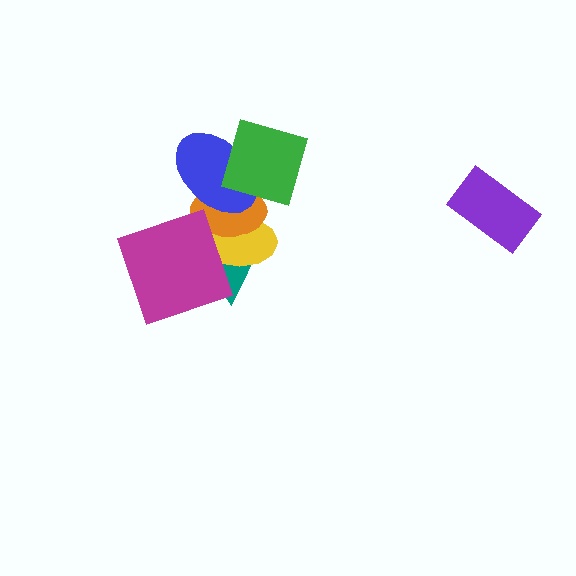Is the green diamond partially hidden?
No, no other shape covers it.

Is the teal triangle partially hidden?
Yes, it is partially covered by another shape.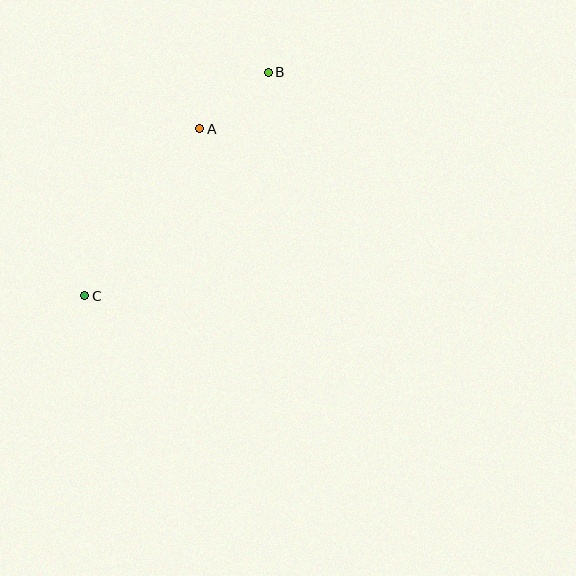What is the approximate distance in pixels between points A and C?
The distance between A and C is approximately 203 pixels.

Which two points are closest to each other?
Points A and B are closest to each other.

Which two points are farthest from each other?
Points B and C are farthest from each other.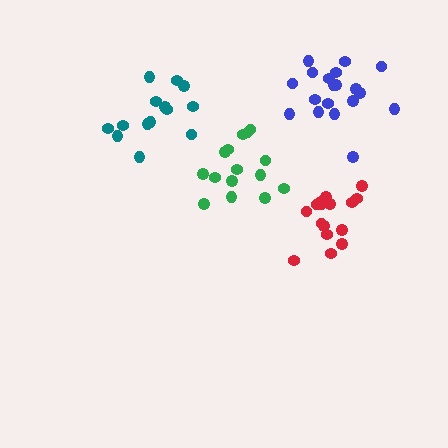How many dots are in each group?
Group 1: 14 dots, Group 2: 16 dots, Group 3: 15 dots, Group 4: 19 dots (64 total).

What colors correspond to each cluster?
The clusters are colored: teal, red, green, blue.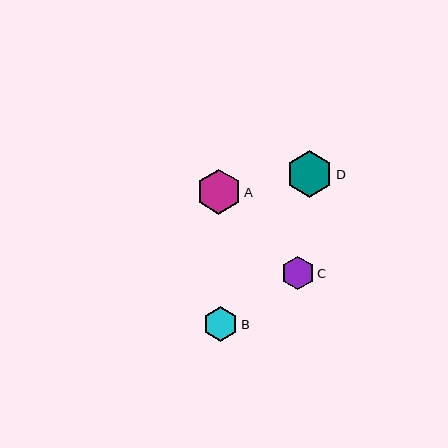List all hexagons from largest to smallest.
From largest to smallest: D, A, B, C.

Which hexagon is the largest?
Hexagon D is the largest with a size of approximately 47 pixels.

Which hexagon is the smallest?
Hexagon C is the smallest with a size of approximately 33 pixels.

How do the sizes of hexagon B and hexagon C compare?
Hexagon B and hexagon C are approximately the same size.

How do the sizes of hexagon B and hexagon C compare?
Hexagon B and hexagon C are approximately the same size.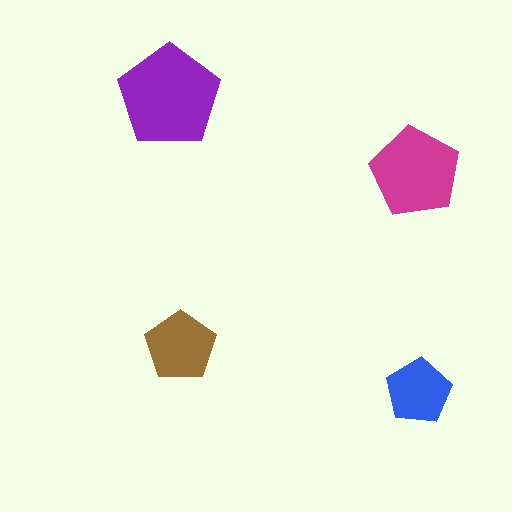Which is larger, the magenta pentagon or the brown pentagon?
The magenta one.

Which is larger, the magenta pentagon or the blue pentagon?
The magenta one.